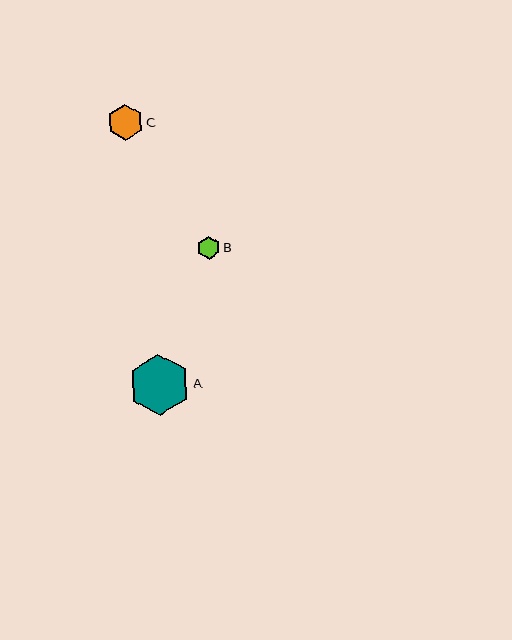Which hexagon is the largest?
Hexagon A is the largest with a size of approximately 62 pixels.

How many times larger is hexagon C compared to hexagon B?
Hexagon C is approximately 1.6 times the size of hexagon B.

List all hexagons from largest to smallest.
From largest to smallest: A, C, B.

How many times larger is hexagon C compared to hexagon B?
Hexagon C is approximately 1.6 times the size of hexagon B.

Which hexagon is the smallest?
Hexagon B is the smallest with a size of approximately 23 pixels.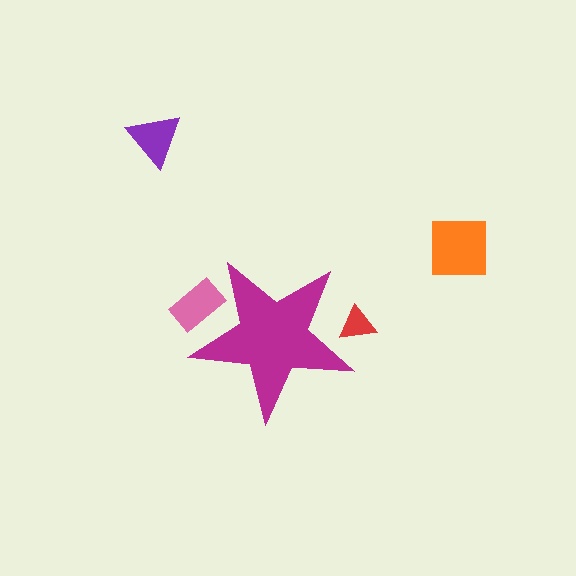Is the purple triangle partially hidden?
No, the purple triangle is fully visible.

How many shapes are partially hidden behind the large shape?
2 shapes are partially hidden.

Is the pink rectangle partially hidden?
Yes, the pink rectangle is partially hidden behind the magenta star.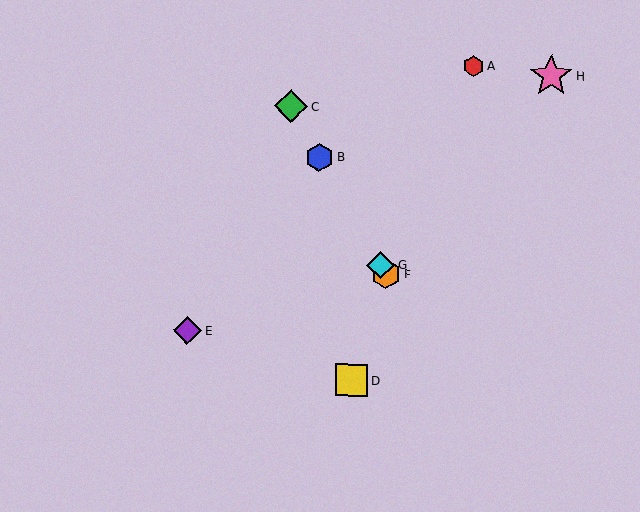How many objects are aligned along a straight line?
4 objects (B, C, F, G) are aligned along a straight line.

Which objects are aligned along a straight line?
Objects B, C, F, G are aligned along a straight line.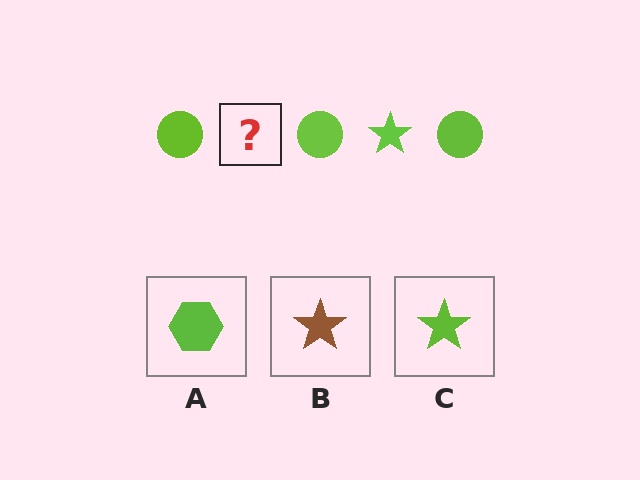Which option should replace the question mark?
Option C.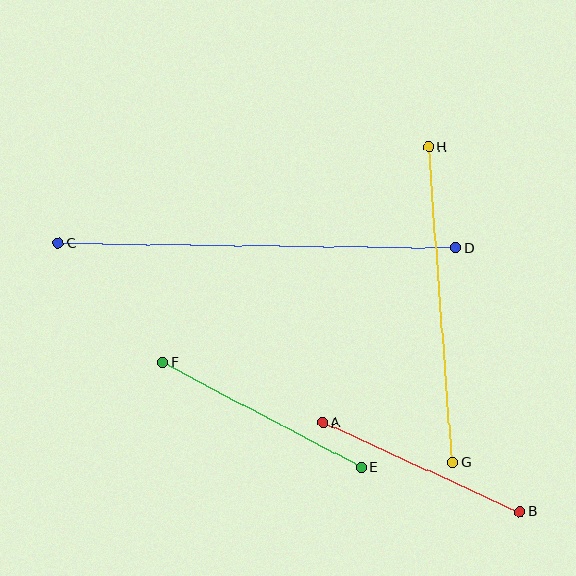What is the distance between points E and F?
The distance is approximately 225 pixels.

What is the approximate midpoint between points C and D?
The midpoint is at approximately (257, 246) pixels.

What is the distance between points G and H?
The distance is approximately 316 pixels.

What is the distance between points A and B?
The distance is approximately 217 pixels.